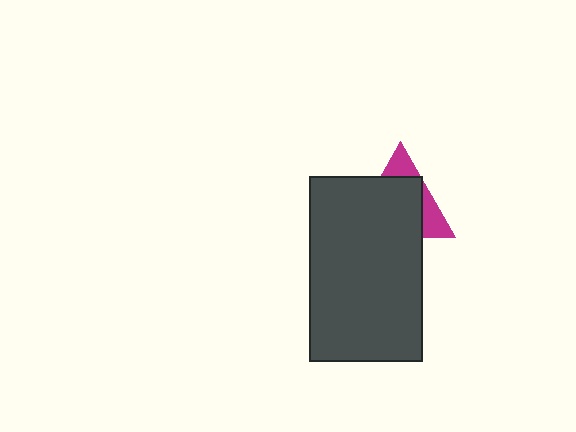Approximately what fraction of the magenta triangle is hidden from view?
Roughly 70% of the magenta triangle is hidden behind the dark gray rectangle.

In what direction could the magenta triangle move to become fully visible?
The magenta triangle could move toward the upper-right. That would shift it out from behind the dark gray rectangle entirely.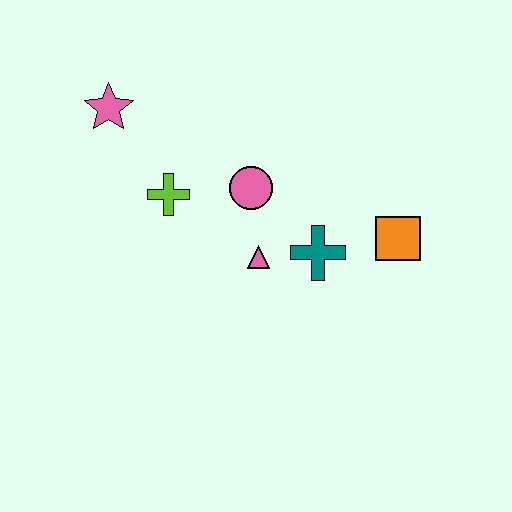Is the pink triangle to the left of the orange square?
Yes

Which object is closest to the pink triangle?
The teal cross is closest to the pink triangle.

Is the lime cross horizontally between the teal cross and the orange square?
No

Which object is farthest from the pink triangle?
The pink star is farthest from the pink triangle.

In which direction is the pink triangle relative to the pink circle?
The pink triangle is below the pink circle.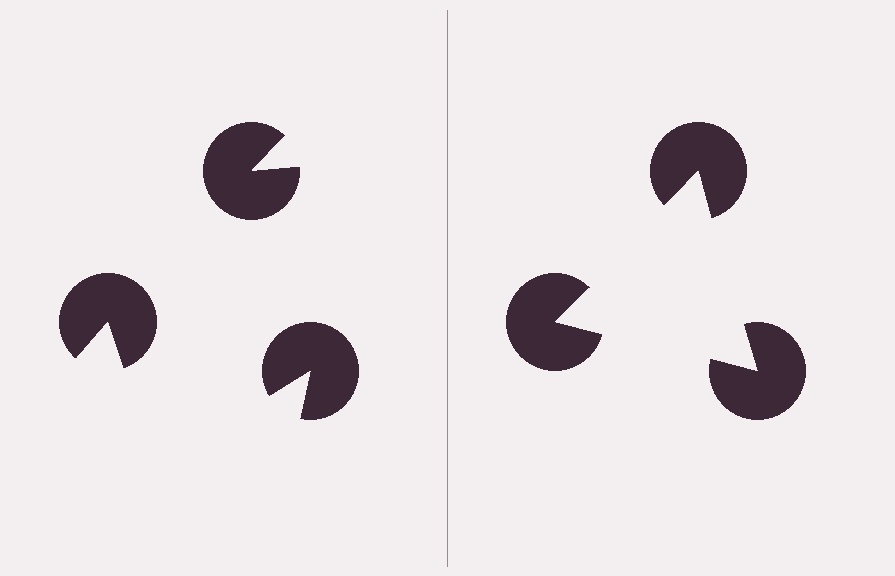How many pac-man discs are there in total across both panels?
6 — 3 on each side.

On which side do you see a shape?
An illusory triangle appears on the right side. On the left side the wedge cuts are rotated, so no coherent shape forms.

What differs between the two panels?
The pac-man discs are positioned identically on both sides; only the wedge orientations differ. On the right they align to a triangle; on the left they are misaligned.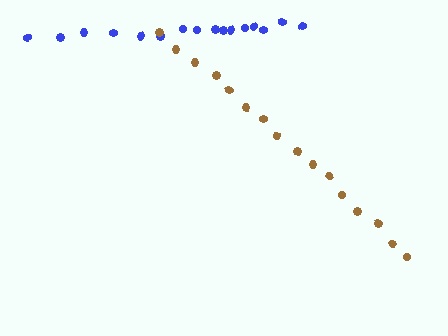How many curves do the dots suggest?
There are 2 distinct paths.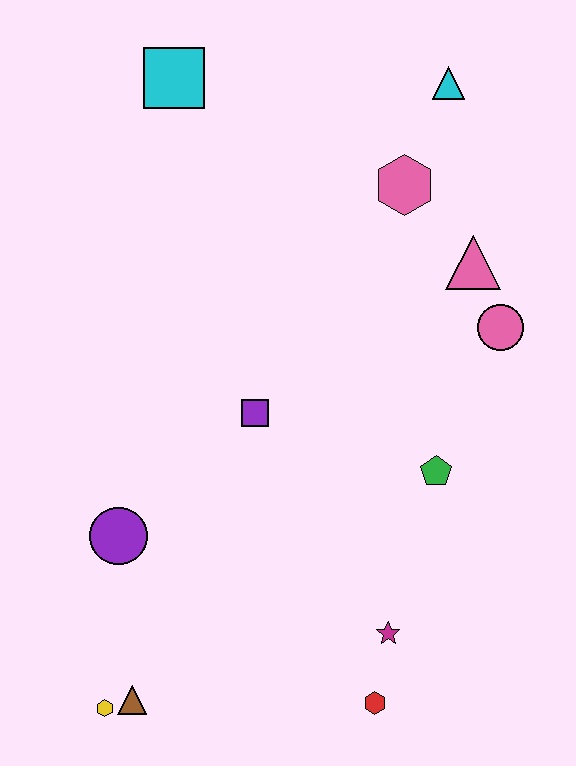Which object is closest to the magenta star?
The red hexagon is closest to the magenta star.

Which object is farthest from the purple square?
The cyan triangle is farthest from the purple square.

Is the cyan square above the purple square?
Yes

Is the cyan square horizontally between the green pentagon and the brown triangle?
Yes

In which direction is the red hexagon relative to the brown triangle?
The red hexagon is to the right of the brown triangle.